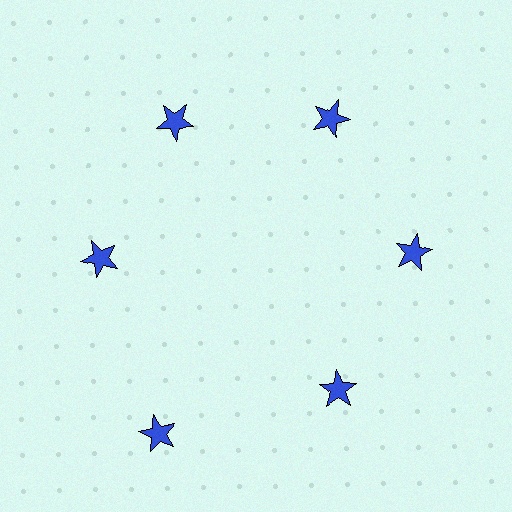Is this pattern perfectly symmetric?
No. The 6 blue stars are arranged in a ring, but one element near the 7 o'clock position is pushed outward from the center, breaking the 6-fold rotational symmetry.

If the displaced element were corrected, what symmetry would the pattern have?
It would have 6-fold rotational symmetry — the pattern would map onto itself every 60 degrees.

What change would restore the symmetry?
The symmetry would be restored by moving it inward, back onto the ring so that all 6 stars sit at equal angles and equal distance from the center.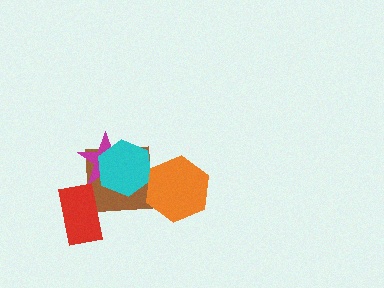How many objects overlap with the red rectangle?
1 object overlaps with the red rectangle.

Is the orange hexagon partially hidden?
No, no other shape covers it.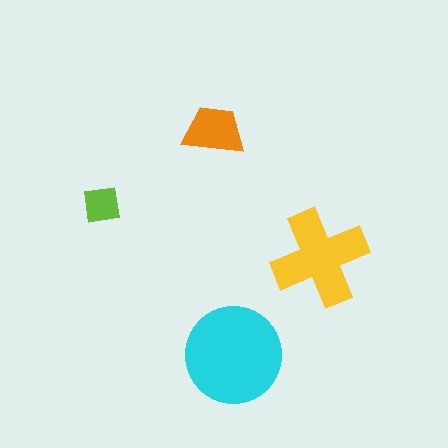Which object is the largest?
The cyan circle.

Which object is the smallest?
The lime square.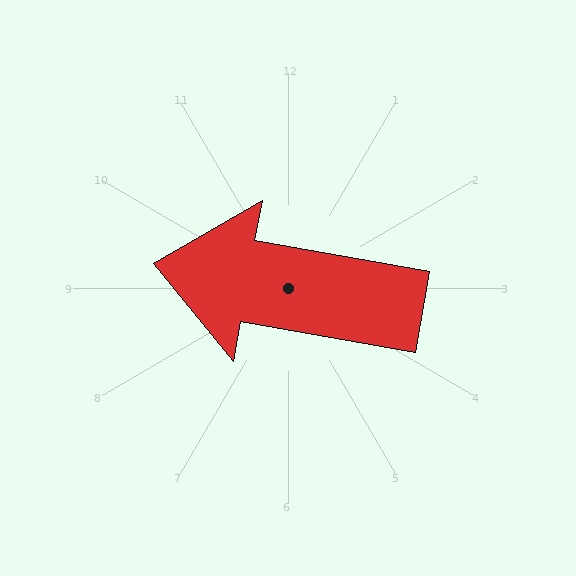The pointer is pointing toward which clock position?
Roughly 9 o'clock.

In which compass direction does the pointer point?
West.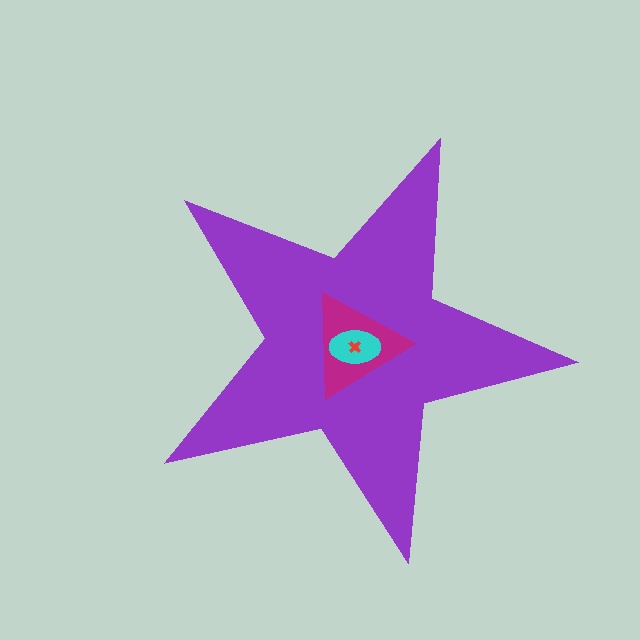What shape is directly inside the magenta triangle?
The cyan ellipse.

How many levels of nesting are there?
4.